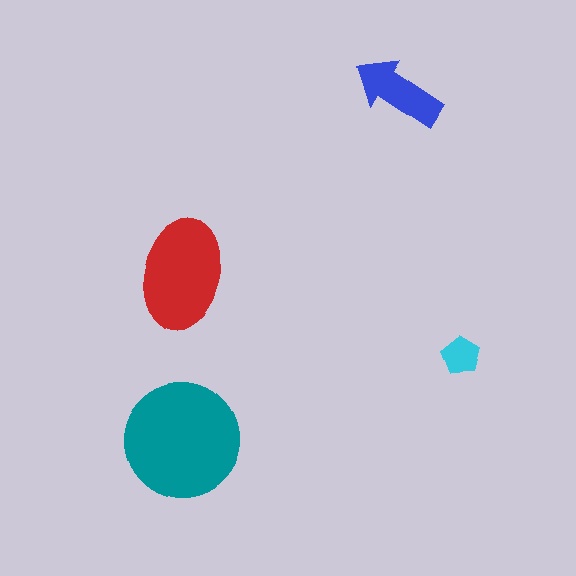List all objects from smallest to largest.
The cyan pentagon, the blue arrow, the red ellipse, the teal circle.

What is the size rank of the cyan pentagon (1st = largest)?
4th.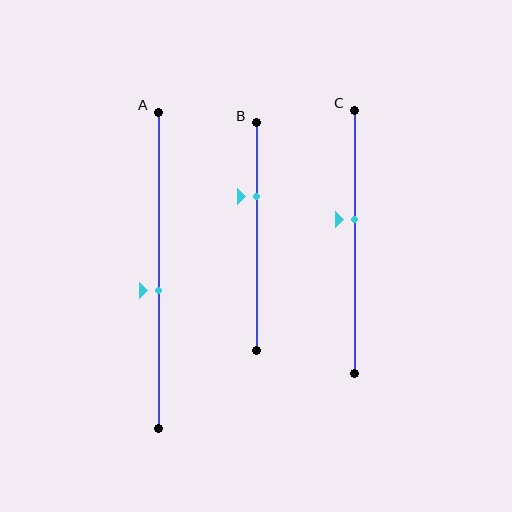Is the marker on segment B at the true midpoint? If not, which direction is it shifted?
No, the marker on segment B is shifted upward by about 18% of the segment length.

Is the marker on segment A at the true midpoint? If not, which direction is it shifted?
No, the marker on segment A is shifted downward by about 6% of the segment length.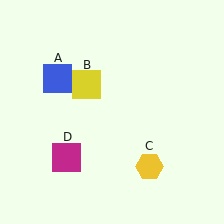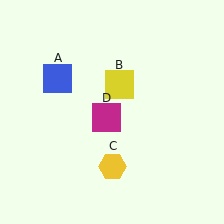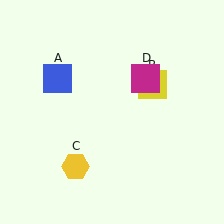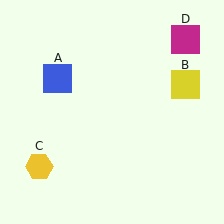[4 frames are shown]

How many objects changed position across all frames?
3 objects changed position: yellow square (object B), yellow hexagon (object C), magenta square (object D).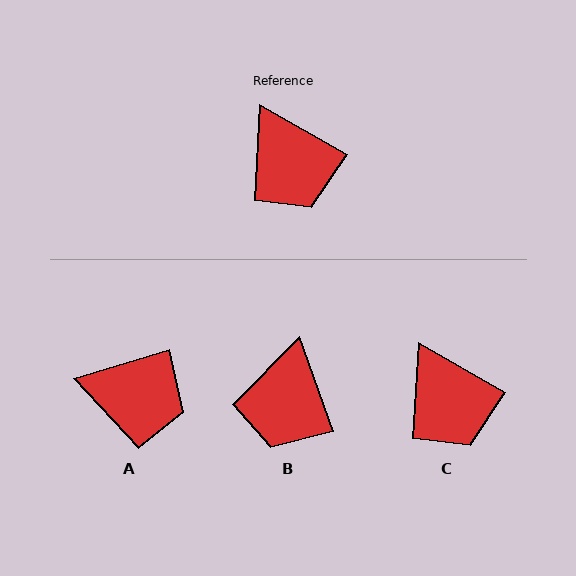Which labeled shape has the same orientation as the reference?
C.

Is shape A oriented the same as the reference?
No, it is off by about 46 degrees.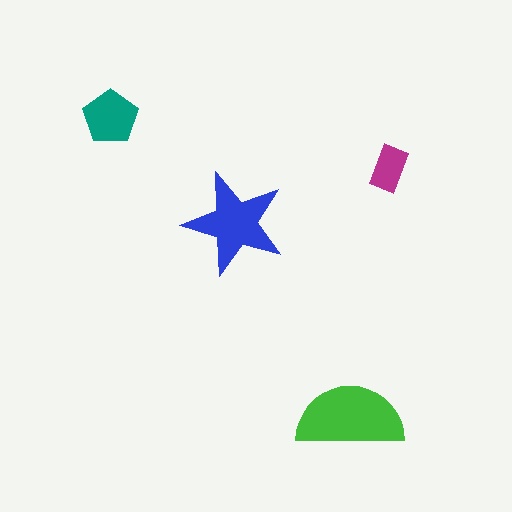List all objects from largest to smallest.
The green semicircle, the blue star, the teal pentagon, the magenta rectangle.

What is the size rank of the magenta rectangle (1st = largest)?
4th.